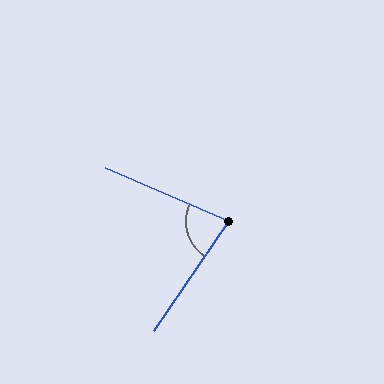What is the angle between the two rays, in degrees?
Approximately 79 degrees.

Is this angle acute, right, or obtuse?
It is acute.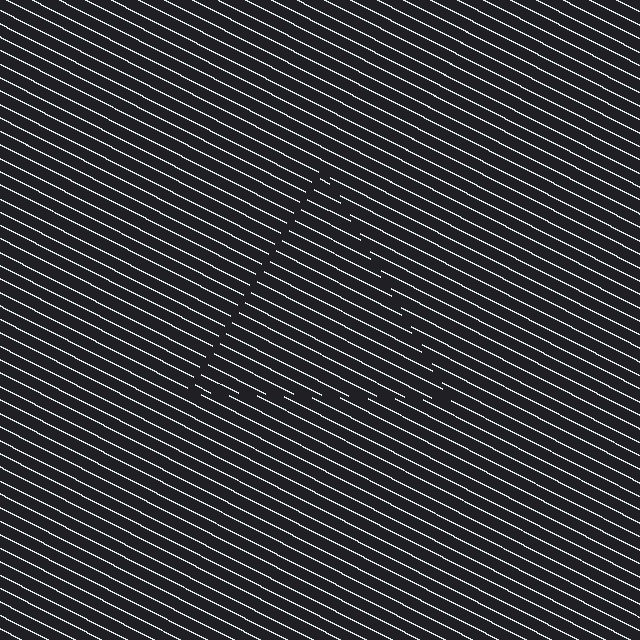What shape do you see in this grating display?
An illusory triangle. The interior of the shape contains the same grating, shifted by half a period — the contour is defined by the phase discontinuity where line-ends from the inner and outer gratings abut.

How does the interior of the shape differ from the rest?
The interior of the shape contains the same grating, shifted by half a period — the contour is defined by the phase discontinuity where line-ends from the inner and outer gratings abut.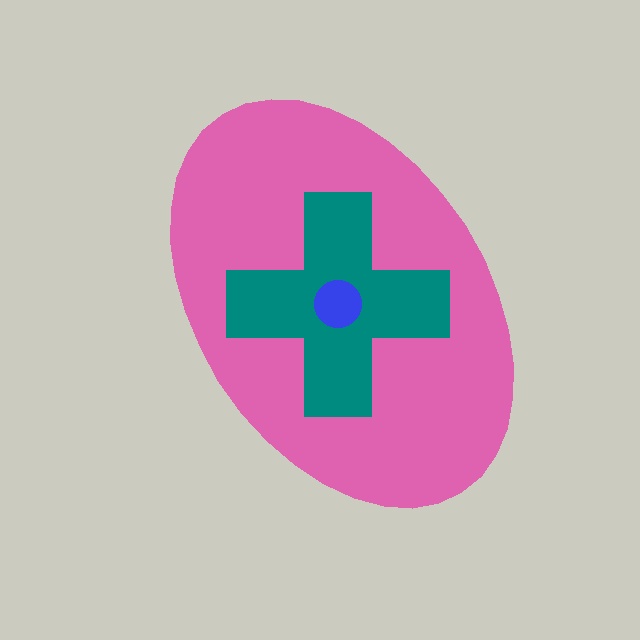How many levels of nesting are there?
3.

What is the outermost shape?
The pink ellipse.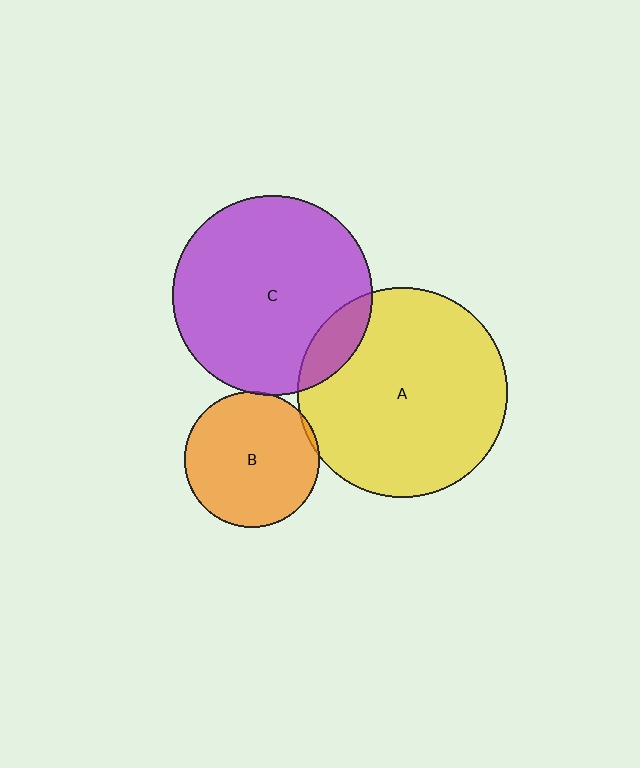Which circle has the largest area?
Circle A (yellow).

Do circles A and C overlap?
Yes.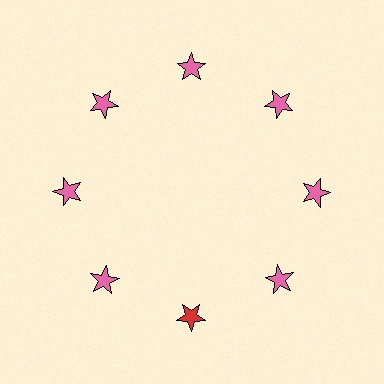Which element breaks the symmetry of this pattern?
The red star at roughly the 6 o'clock position breaks the symmetry. All other shapes are pink stars.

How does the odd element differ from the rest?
It has a different color: red instead of pink.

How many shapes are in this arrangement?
There are 8 shapes arranged in a ring pattern.